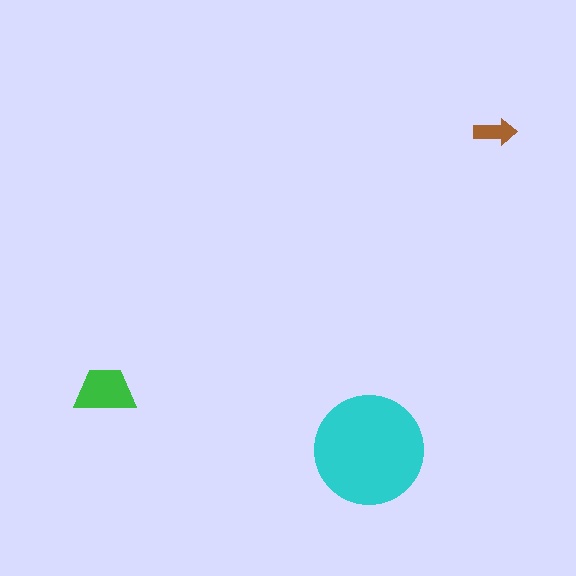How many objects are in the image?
There are 3 objects in the image.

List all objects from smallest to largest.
The brown arrow, the green trapezoid, the cyan circle.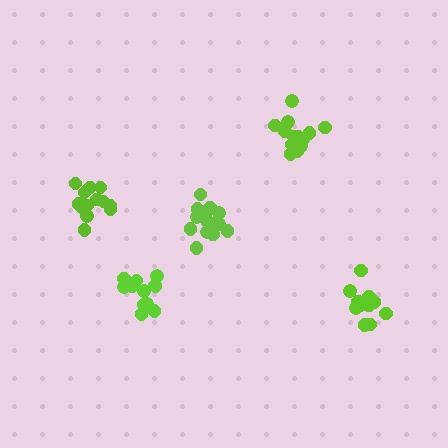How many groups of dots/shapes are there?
There are 5 groups.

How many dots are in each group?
Group 1: 12 dots, Group 2: 14 dots, Group 3: 15 dots, Group 4: 13 dots, Group 5: 14 dots (68 total).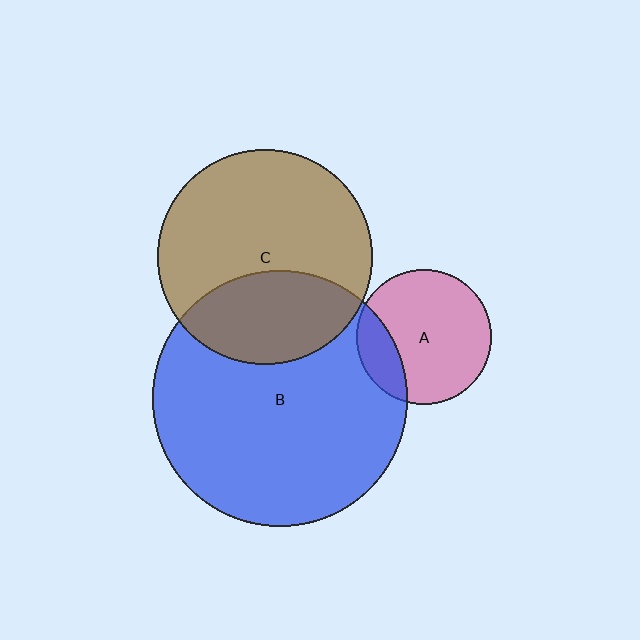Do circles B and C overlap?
Yes.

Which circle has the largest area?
Circle B (blue).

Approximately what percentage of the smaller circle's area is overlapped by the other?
Approximately 35%.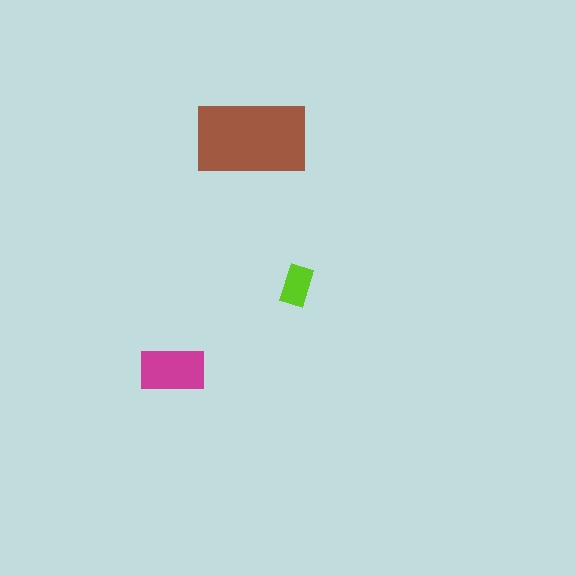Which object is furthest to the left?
The magenta rectangle is leftmost.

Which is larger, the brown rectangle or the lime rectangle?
The brown one.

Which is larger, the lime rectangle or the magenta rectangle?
The magenta one.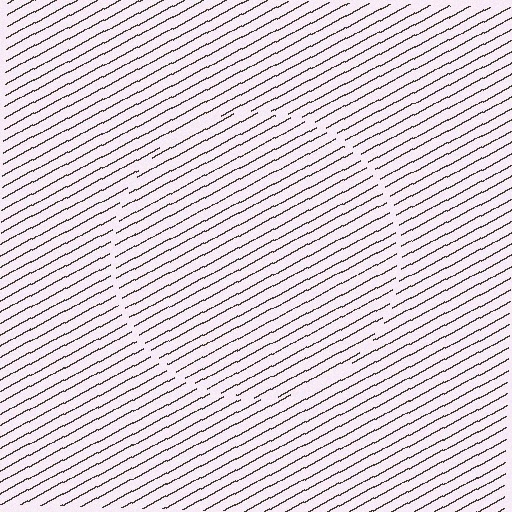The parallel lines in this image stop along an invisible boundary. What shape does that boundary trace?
An illusory circle. The interior of the shape contains the same grating, shifted by half a period — the contour is defined by the phase discontinuity where line-ends from the inner and outer gratings abut.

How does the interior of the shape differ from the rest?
The interior of the shape contains the same grating, shifted by half a period — the contour is defined by the phase discontinuity where line-ends from the inner and outer gratings abut.